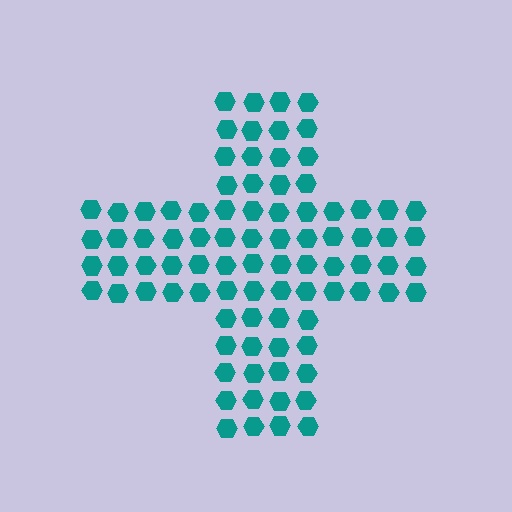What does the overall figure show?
The overall figure shows a cross.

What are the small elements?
The small elements are hexagons.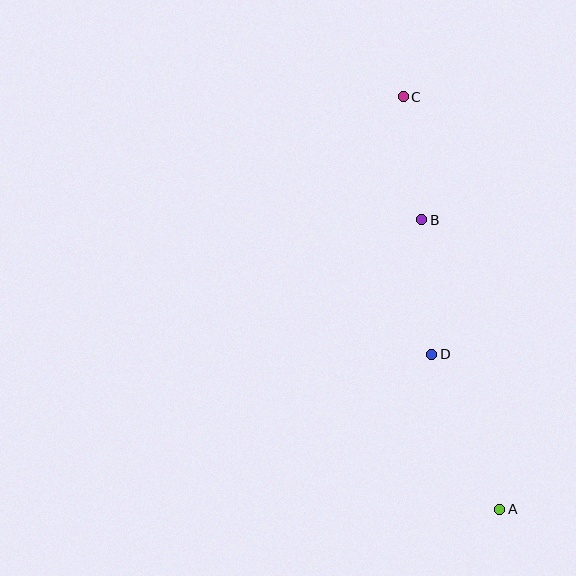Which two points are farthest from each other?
Points A and C are farthest from each other.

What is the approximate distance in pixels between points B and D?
The distance between B and D is approximately 135 pixels.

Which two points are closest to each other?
Points B and C are closest to each other.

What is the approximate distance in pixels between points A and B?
The distance between A and B is approximately 300 pixels.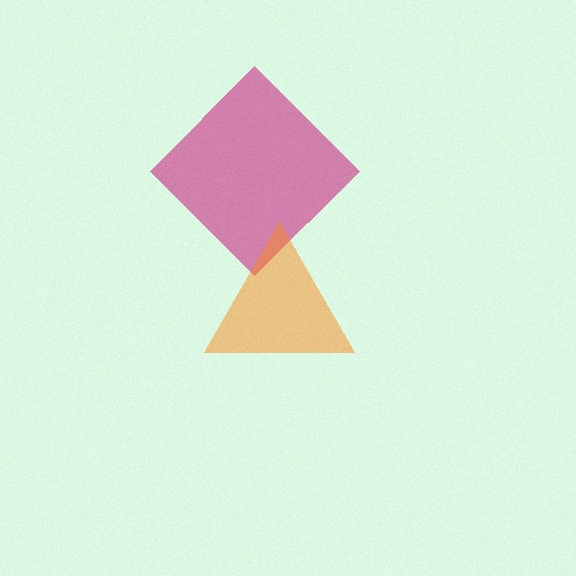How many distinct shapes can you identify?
There are 2 distinct shapes: a magenta diamond, an orange triangle.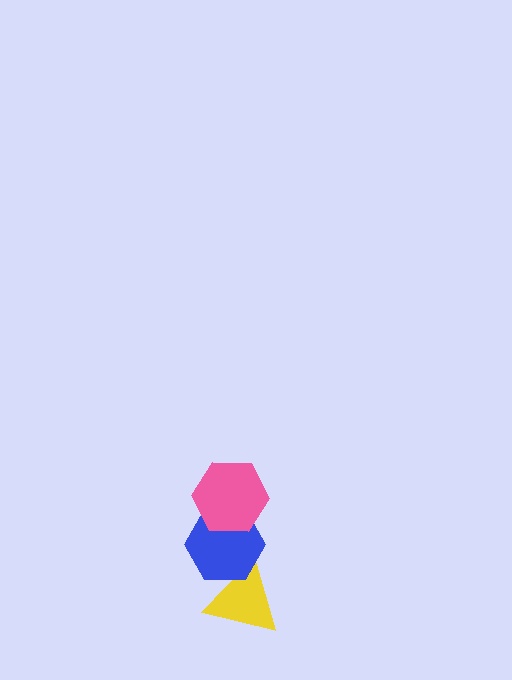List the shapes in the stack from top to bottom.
From top to bottom: the pink hexagon, the blue hexagon, the yellow triangle.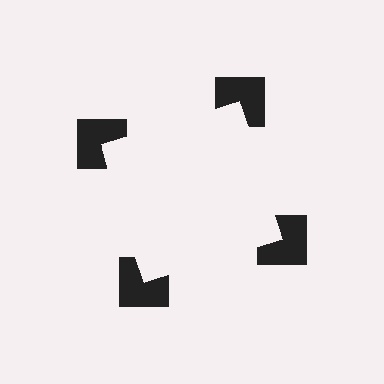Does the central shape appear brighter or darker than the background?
It typically appears slightly brighter than the background, even though no actual brightness change is drawn.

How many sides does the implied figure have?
4 sides.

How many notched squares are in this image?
There are 4 — one at each vertex of the illusory square.